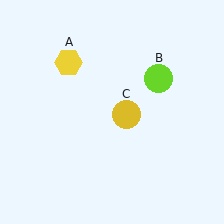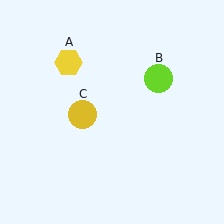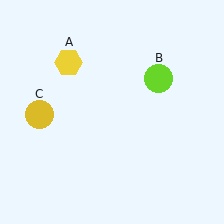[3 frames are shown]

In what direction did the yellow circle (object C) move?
The yellow circle (object C) moved left.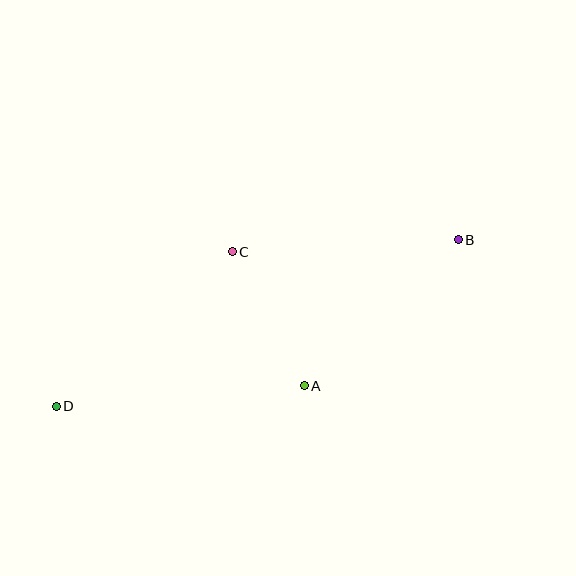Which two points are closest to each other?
Points A and C are closest to each other.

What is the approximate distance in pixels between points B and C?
The distance between B and C is approximately 226 pixels.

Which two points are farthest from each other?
Points B and D are farthest from each other.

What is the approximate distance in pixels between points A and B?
The distance between A and B is approximately 212 pixels.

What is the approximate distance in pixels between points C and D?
The distance between C and D is approximately 234 pixels.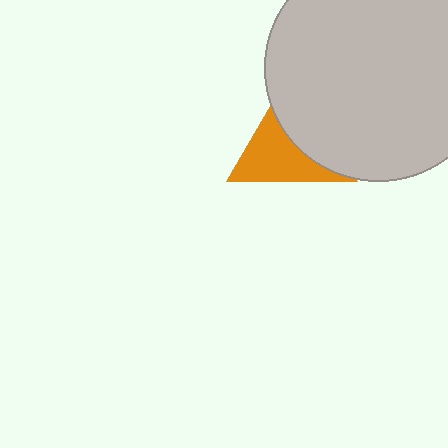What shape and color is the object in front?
The object in front is a light gray circle.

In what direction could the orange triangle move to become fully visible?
The orange triangle could move left. That would shift it out from behind the light gray circle entirely.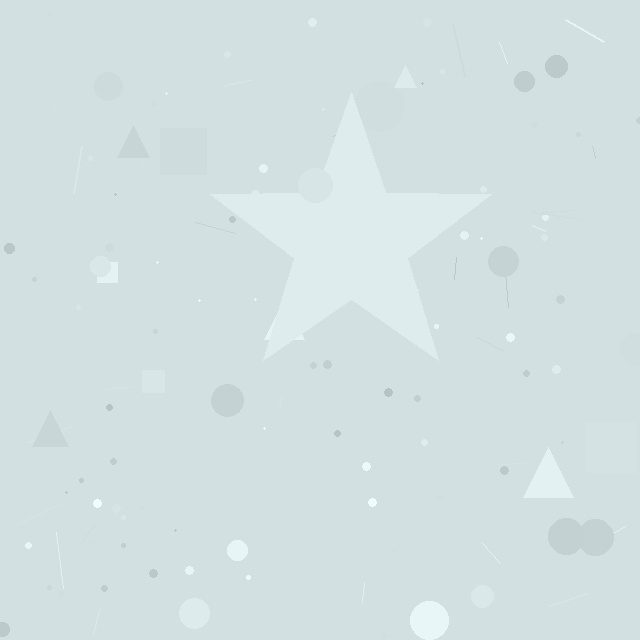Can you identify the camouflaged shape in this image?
The camouflaged shape is a star.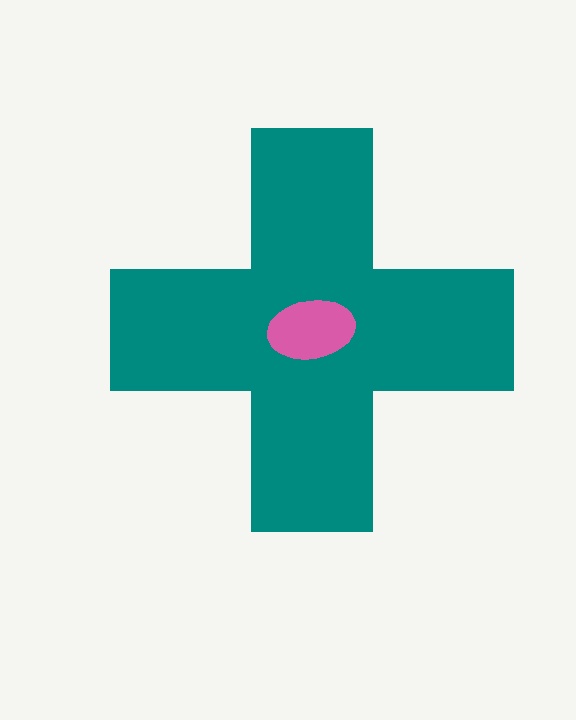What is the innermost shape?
The pink ellipse.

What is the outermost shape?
The teal cross.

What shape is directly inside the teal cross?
The pink ellipse.